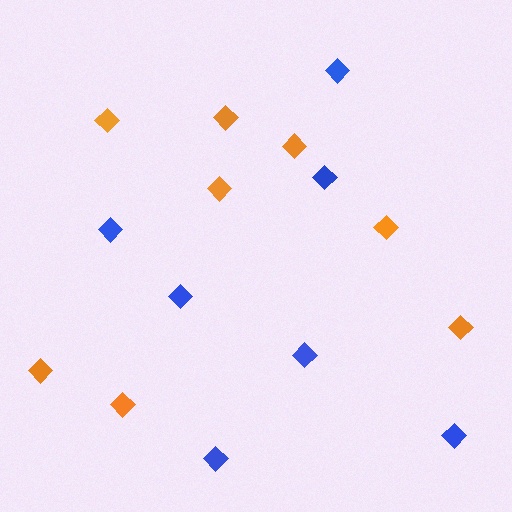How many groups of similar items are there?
There are 2 groups: one group of blue diamonds (7) and one group of orange diamonds (8).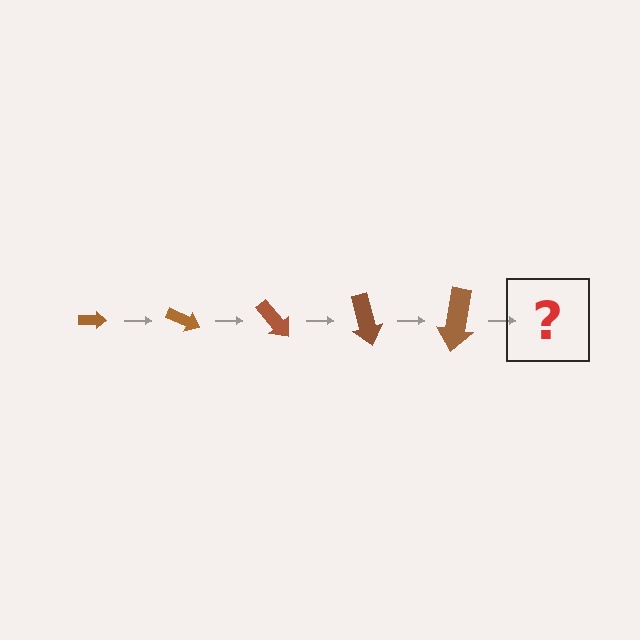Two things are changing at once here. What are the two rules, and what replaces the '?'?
The two rules are that the arrow grows larger each step and it rotates 25 degrees each step. The '?' should be an arrow, larger than the previous one and rotated 125 degrees from the start.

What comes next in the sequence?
The next element should be an arrow, larger than the previous one and rotated 125 degrees from the start.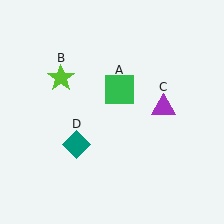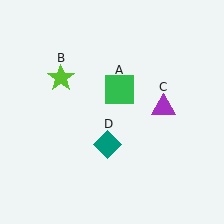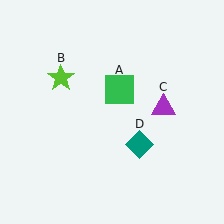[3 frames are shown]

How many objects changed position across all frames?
1 object changed position: teal diamond (object D).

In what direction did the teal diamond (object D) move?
The teal diamond (object D) moved right.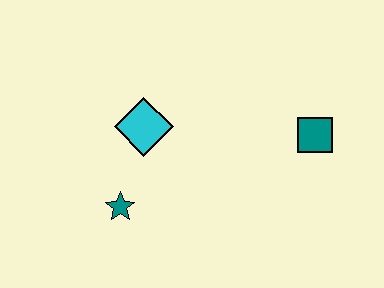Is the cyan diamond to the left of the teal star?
No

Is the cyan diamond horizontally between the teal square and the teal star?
Yes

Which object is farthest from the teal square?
The teal star is farthest from the teal square.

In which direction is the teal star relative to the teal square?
The teal star is to the left of the teal square.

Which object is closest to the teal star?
The cyan diamond is closest to the teal star.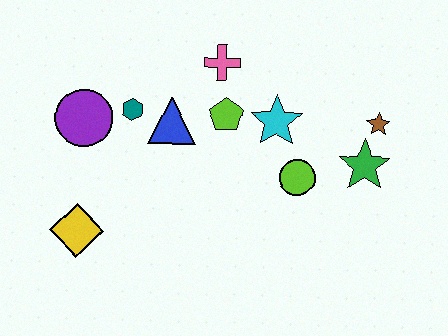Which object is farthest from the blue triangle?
The brown star is farthest from the blue triangle.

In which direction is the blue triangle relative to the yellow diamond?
The blue triangle is above the yellow diamond.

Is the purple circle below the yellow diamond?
No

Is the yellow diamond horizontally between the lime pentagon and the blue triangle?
No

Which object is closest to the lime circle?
The cyan star is closest to the lime circle.